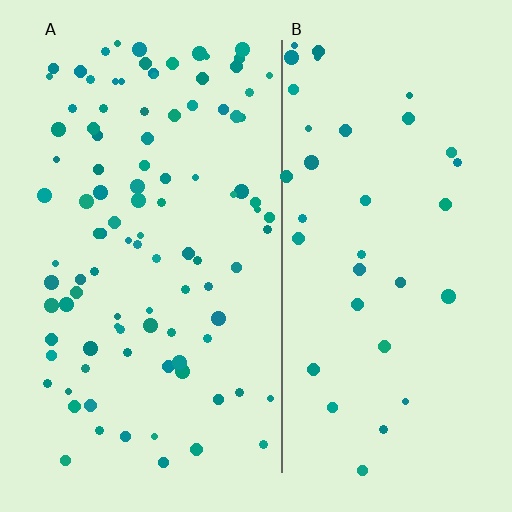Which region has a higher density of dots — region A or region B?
A (the left).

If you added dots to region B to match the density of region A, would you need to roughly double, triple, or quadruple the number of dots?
Approximately triple.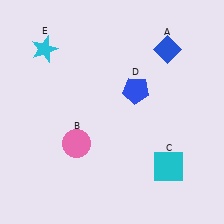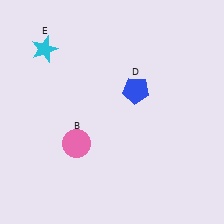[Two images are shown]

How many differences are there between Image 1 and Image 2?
There are 2 differences between the two images.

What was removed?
The blue diamond (A), the cyan square (C) were removed in Image 2.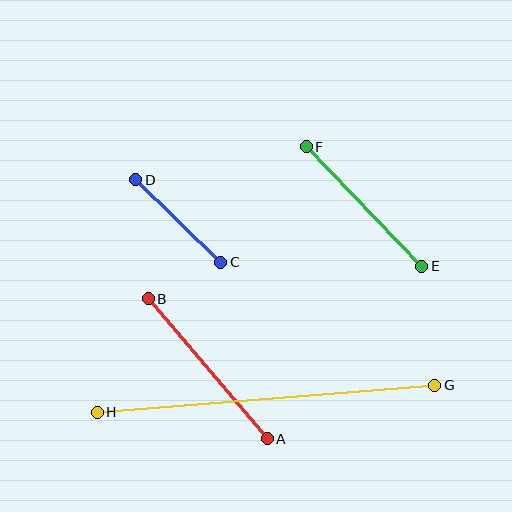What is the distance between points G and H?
The distance is approximately 339 pixels.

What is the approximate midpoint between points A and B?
The midpoint is at approximately (208, 369) pixels.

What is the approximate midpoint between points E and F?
The midpoint is at approximately (364, 207) pixels.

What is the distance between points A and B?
The distance is approximately 184 pixels.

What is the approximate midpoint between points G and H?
The midpoint is at approximately (266, 399) pixels.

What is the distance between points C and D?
The distance is approximately 118 pixels.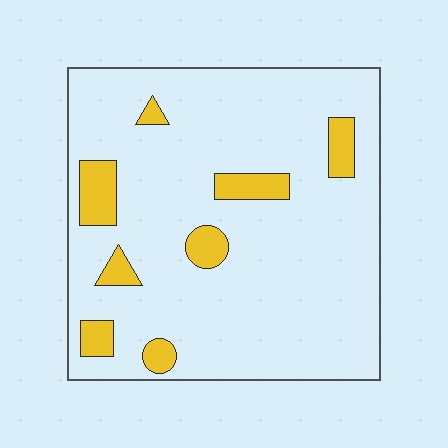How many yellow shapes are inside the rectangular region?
8.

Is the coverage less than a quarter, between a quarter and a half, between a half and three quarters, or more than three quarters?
Less than a quarter.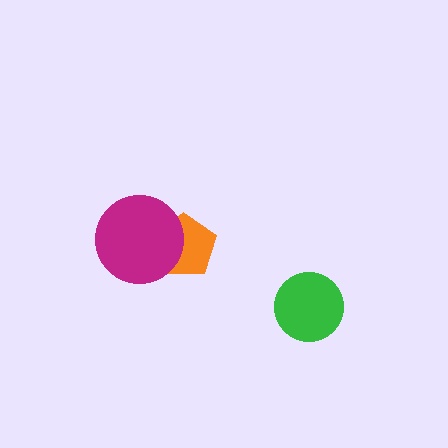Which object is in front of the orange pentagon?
The magenta circle is in front of the orange pentagon.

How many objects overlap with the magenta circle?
1 object overlaps with the magenta circle.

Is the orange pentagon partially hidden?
Yes, it is partially covered by another shape.